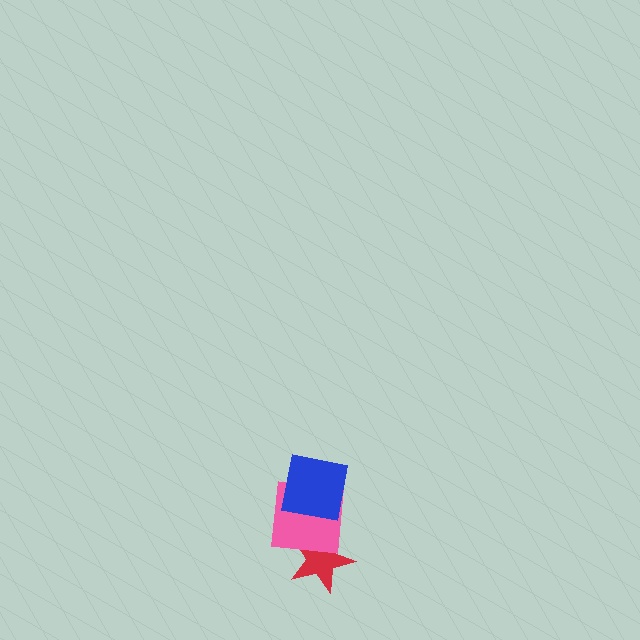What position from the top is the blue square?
The blue square is 1st from the top.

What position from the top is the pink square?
The pink square is 2nd from the top.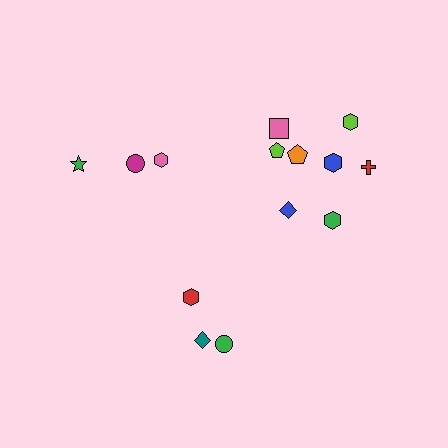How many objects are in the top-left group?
There are 3 objects.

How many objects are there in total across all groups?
There are 14 objects.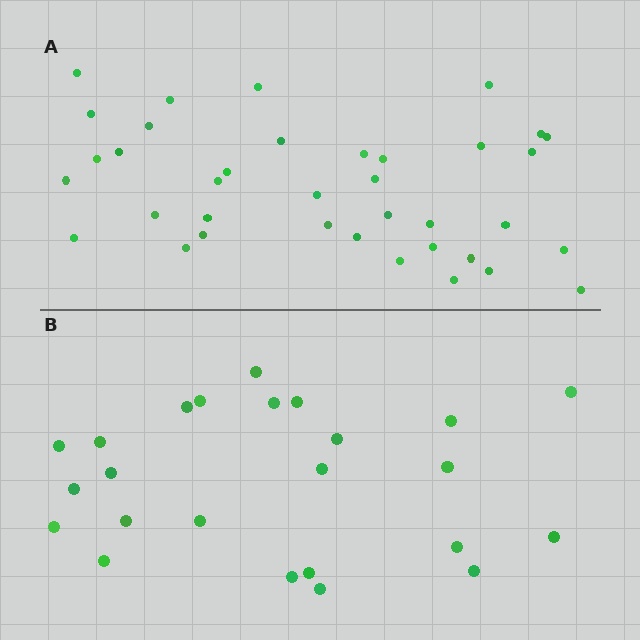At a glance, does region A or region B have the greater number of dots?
Region A (the top region) has more dots.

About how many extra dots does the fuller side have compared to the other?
Region A has approximately 15 more dots than region B.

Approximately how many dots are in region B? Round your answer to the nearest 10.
About 20 dots. (The exact count is 24, which rounds to 20.)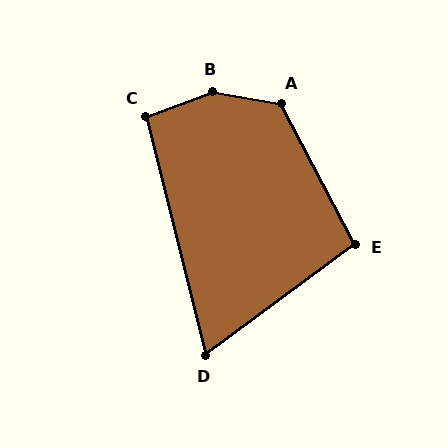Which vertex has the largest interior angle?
B, at approximately 149 degrees.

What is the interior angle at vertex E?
Approximately 99 degrees (obtuse).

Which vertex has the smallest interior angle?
D, at approximately 68 degrees.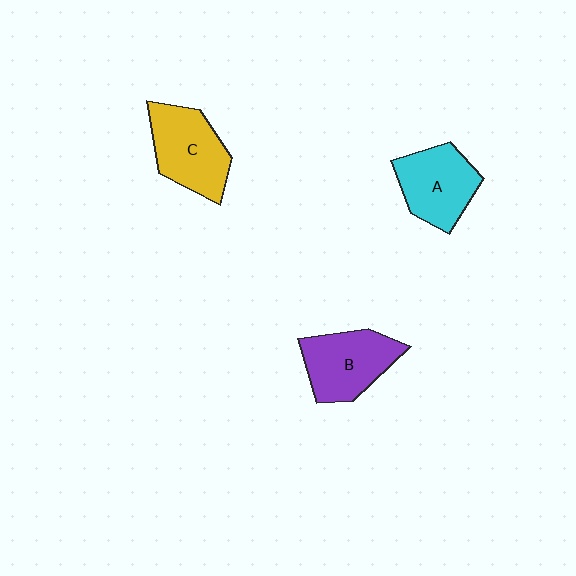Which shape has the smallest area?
Shape A (cyan).